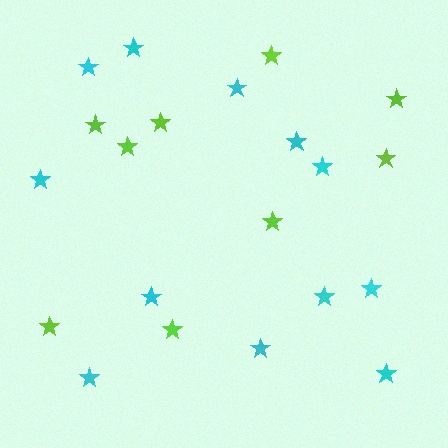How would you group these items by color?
There are 2 groups: one group of cyan stars (12) and one group of lime stars (9).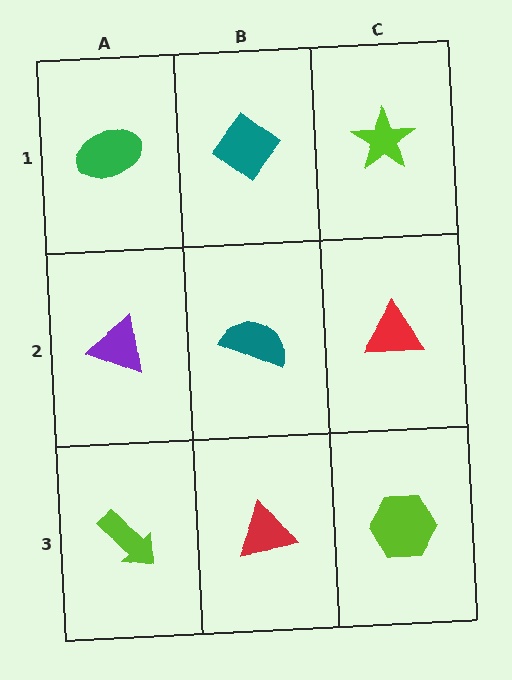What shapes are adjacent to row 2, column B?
A teal diamond (row 1, column B), a red triangle (row 3, column B), a purple triangle (row 2, column A), a red triangle (row 2, column C).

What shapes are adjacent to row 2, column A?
A green ellipse (row 1, column A), a lime arrow (row 3, column A), a teal semicircle (row 2, column B).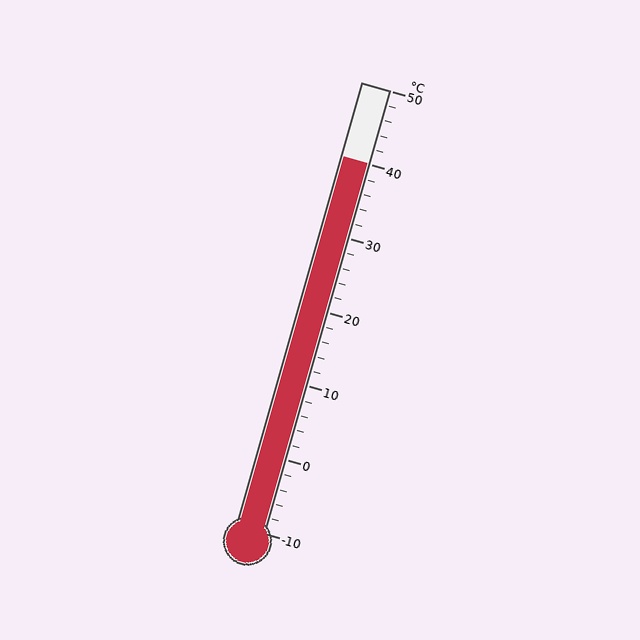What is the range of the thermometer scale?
The thermometer scale ranges from -10°C to 50°C.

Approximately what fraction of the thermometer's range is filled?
The thermometer is filled to approximately 85% of its range.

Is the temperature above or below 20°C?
The temperature is above 20°C.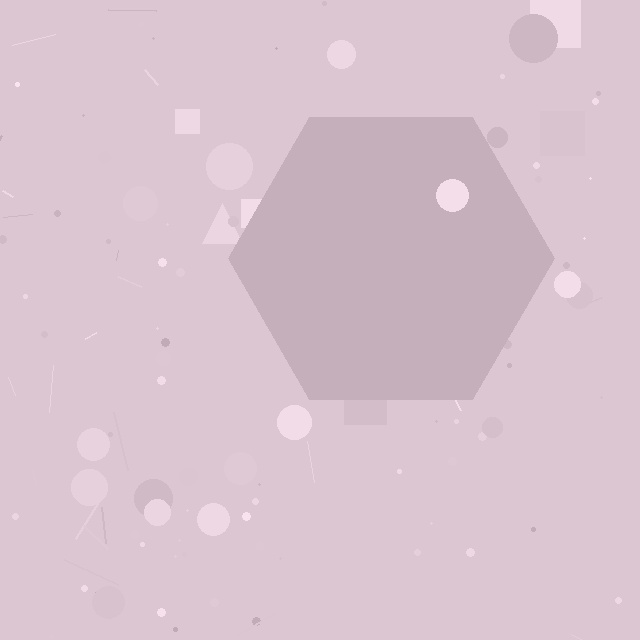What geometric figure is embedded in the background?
A hexagon is embedded in the background.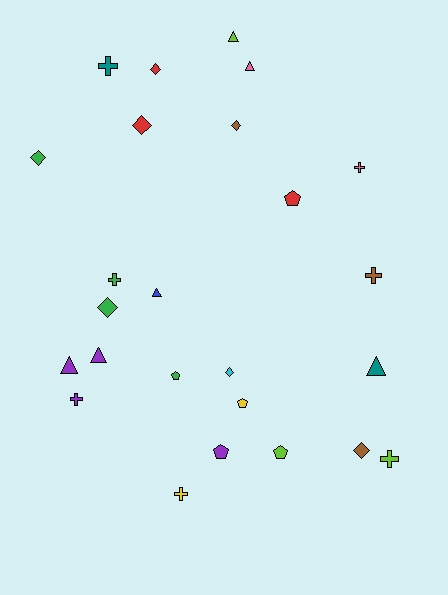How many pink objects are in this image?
There are 2 pink objects.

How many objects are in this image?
There are 25 objects.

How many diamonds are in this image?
There are 7 diamonds.